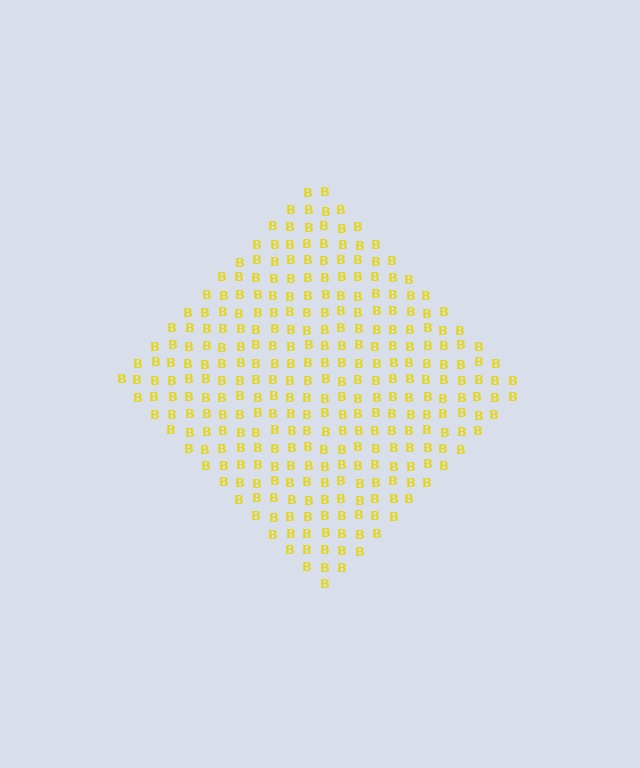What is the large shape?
The large shape is a diamond.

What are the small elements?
The small elements are letter B's.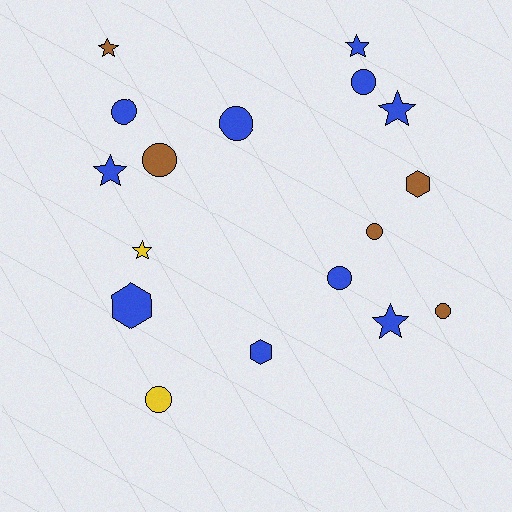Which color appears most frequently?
Blue, with 10 objects.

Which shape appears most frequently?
Circle, with 8 objects.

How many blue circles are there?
There are 4 blue circles.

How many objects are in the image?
There are 17 objects.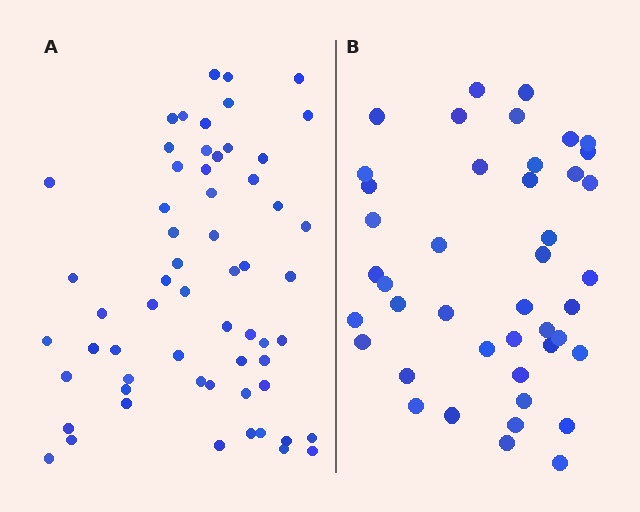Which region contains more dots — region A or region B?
Region A (the left region) has more dots.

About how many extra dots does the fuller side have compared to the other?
Region A has approximately 15 more dots than region B.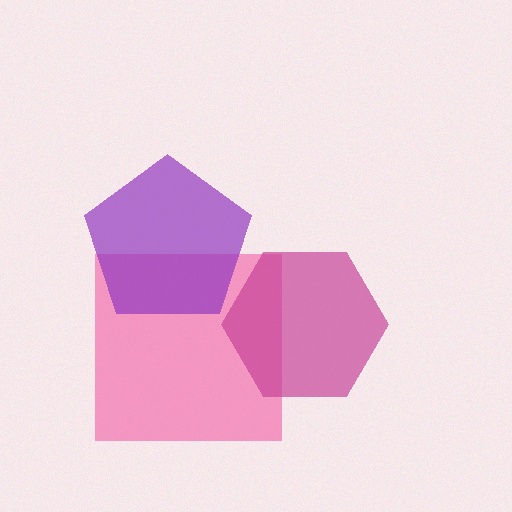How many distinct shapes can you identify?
There are 3 distinct shapes: a pink square, a magenta hexagon, a purple pentagon.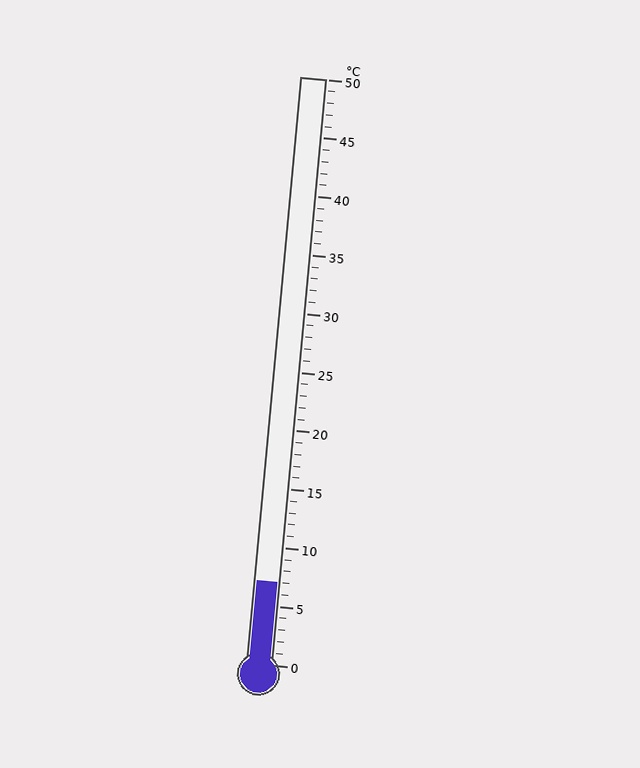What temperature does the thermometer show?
The thermometer shows approximately 7°C.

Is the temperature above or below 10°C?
The temperature is below 10°C.